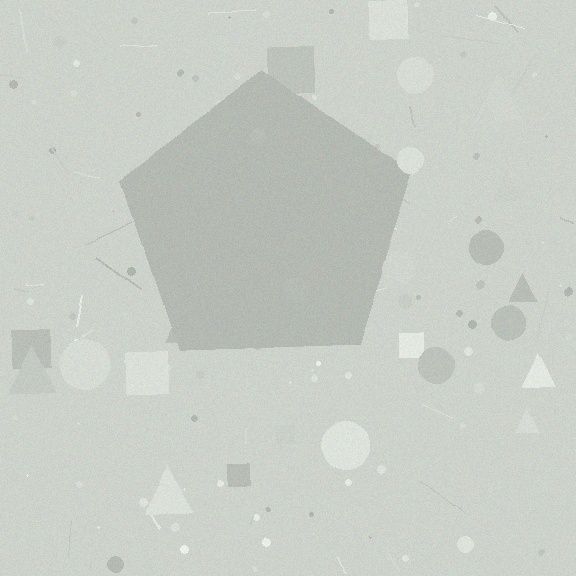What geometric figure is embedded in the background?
A pentagon is embedded in the background.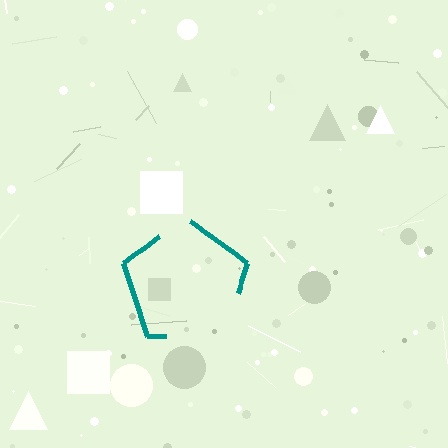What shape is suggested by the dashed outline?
The dashed outline suggests a pentagon.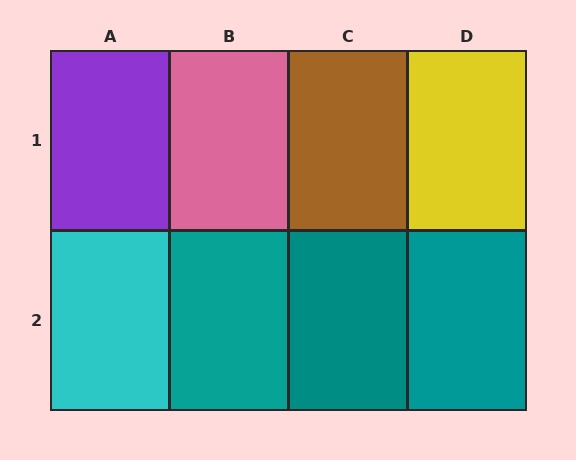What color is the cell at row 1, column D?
Yellow.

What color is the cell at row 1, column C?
Brown.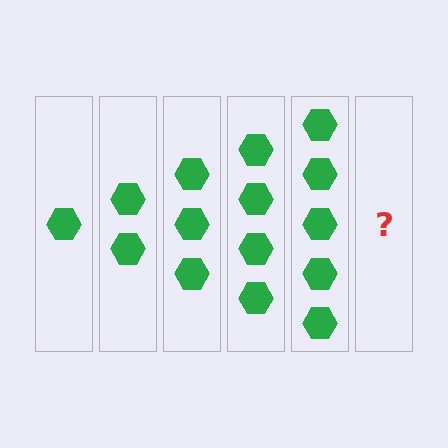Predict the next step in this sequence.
The next step is 6 hexagons.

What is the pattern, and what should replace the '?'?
The pattern is that each step adds one more hexagon. The '?' should be 6 hexagons.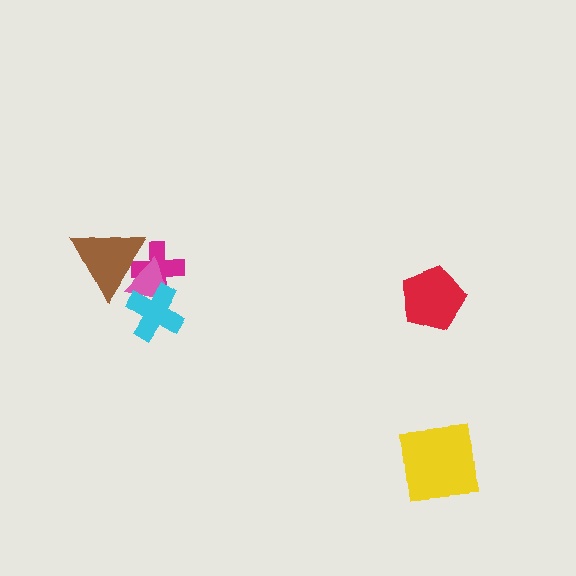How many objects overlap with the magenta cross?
3 objects overlap with the magenta cross.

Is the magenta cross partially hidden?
Yes, it is partially covered by another shape.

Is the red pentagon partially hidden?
No, no other shape covers it.